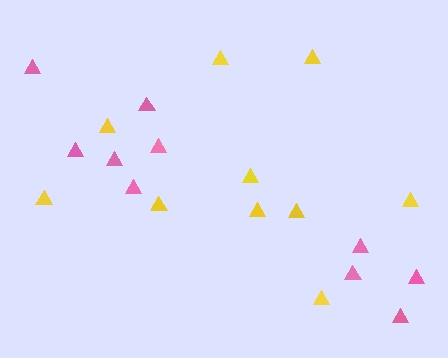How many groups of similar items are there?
There are 2 groups: one group of pink triangles (10) and one group of yellow triangles (10).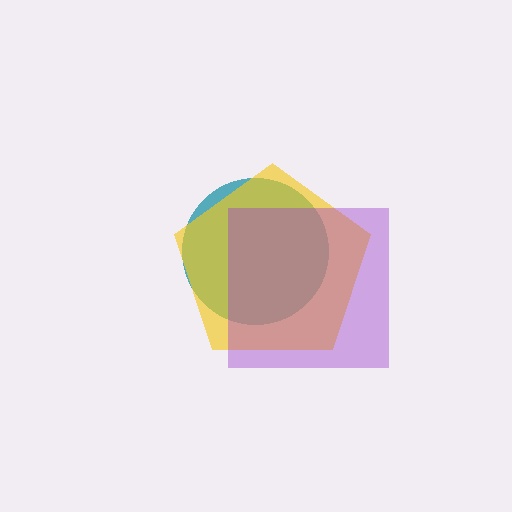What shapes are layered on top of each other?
The layered shapes are: a teal circle, a yellow pentagon, a purple square.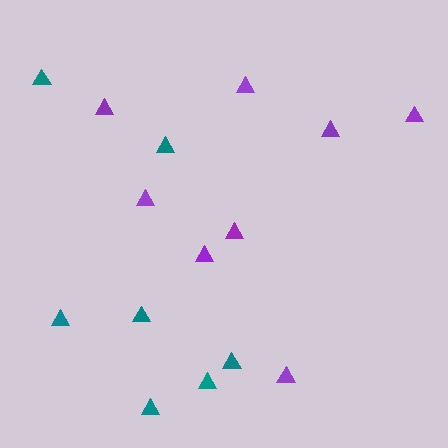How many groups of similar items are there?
There are 2 groups: one group of teal triangles (7) and one group of purple triangles (8).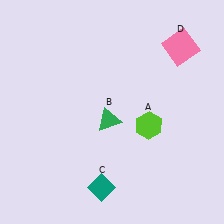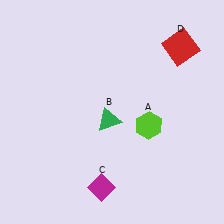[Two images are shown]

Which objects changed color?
C changed from teal to magenta. D changed from pink to red.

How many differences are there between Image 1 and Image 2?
There are 2 differences between the two images.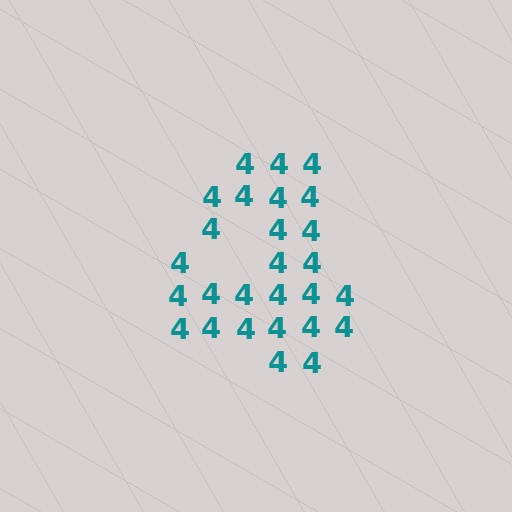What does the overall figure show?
The overall figure shows the digit 4.